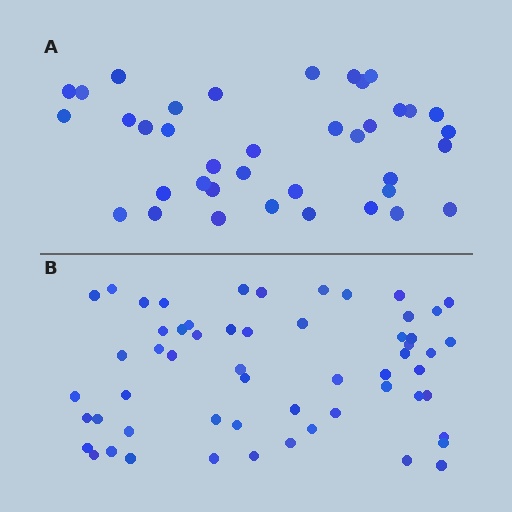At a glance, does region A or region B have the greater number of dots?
Region B (the bottom region) has more dots.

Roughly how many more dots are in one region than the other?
Region B has approximately 20 more dots than region A.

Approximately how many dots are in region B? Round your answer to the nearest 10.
About 60 dots. (The exact count is 57, which rounds to 60.)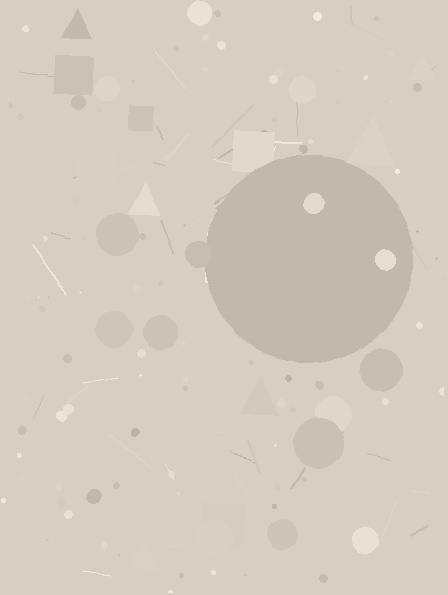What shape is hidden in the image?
A circle is hidden in the image.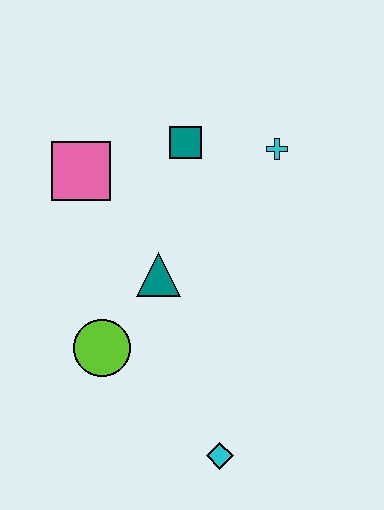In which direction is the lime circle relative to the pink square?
The lime circle is below the pink square.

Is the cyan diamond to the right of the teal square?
Yes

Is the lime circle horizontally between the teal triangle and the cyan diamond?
No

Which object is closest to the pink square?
The teal square is closest to the pink square.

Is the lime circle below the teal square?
Yes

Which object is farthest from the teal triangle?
The cyan diamond is farthest from the teal triangle.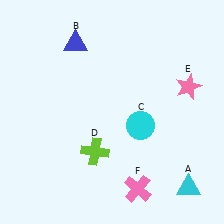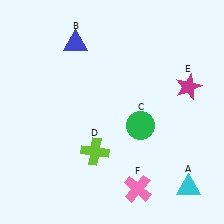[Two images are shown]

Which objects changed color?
C changed from cyan to green. E changed from pink to magenta.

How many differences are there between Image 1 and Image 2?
There are 2 differences between the two images.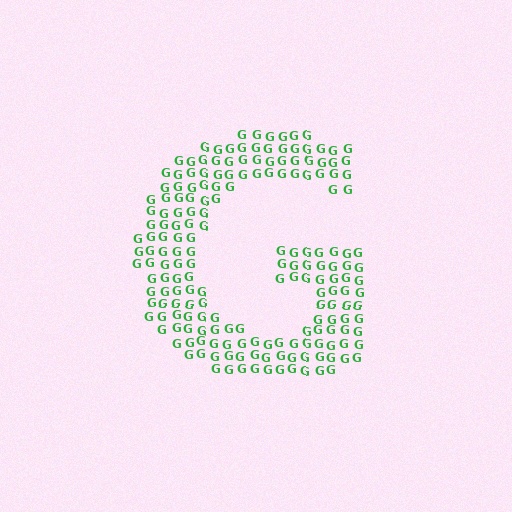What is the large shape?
The large shape is the letter G.